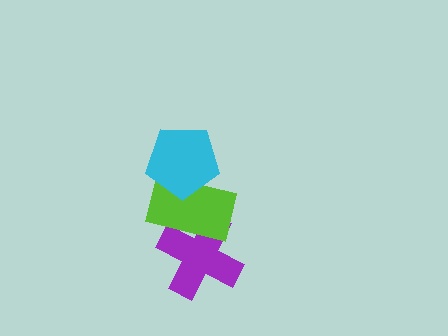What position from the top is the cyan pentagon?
The cyan pentagon is 1st from the top.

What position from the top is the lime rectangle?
The lime rectangle is 2nd from the top.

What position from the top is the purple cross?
The purple cross is 3rd from the top.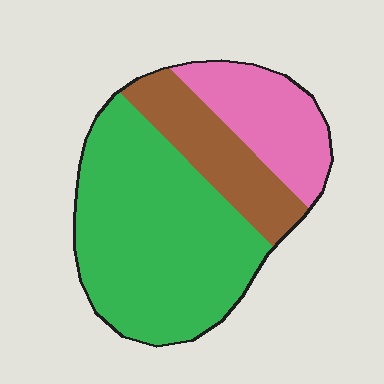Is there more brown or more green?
Green.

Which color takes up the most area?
Green, at roughly 60%.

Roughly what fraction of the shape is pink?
Pink takes up about one fifth (1/5) of the shape.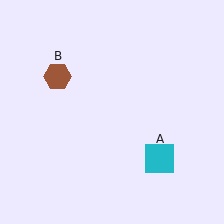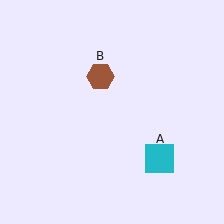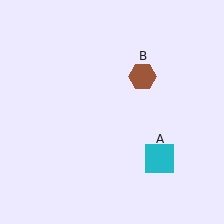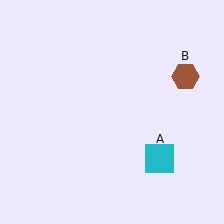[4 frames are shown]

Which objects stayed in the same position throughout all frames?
Cyan square (object A) remained stationary.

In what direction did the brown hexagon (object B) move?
The brown hexagon (object B) moved right.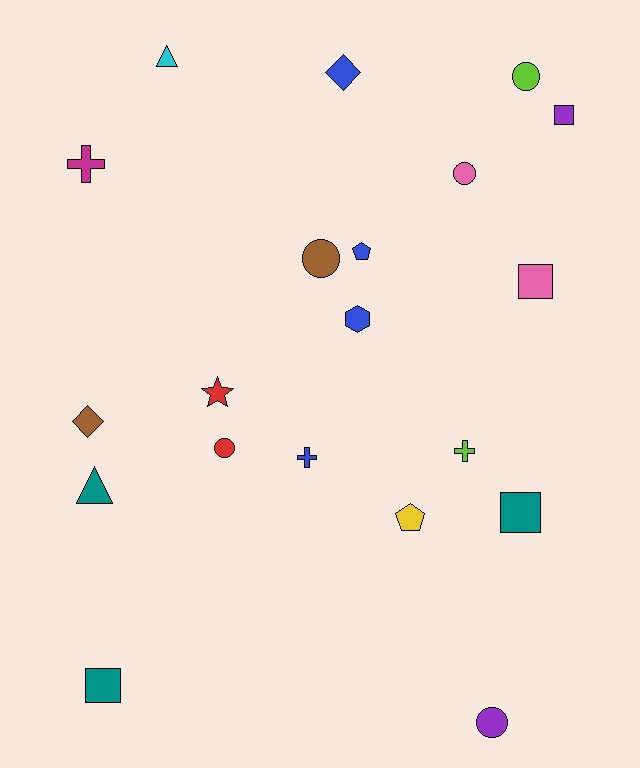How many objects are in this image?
There are 20 objects.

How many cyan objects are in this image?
There is 1 cyan object.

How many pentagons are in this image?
There are 2 pentagons.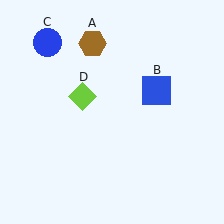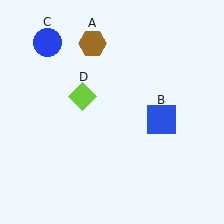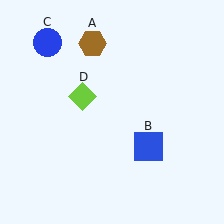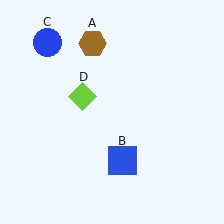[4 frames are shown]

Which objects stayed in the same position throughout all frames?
Brown hexagon (object A) and blue circle (object C) and lime diamond (object D) remained stationary.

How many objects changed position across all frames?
1 object changed position: blue square (object B).